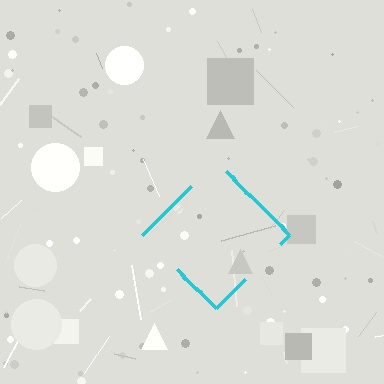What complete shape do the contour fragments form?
The contour fragments form a diamond.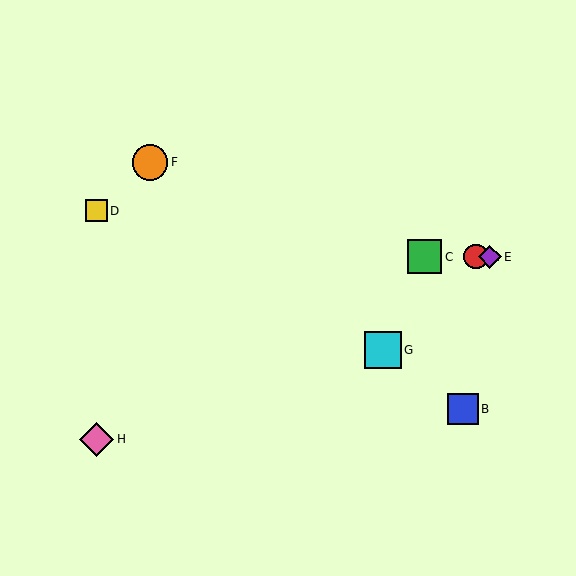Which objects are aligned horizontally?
Objects A, C, E are aligned horizontally.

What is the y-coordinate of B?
Object B is at y≈409.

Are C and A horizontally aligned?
Yes, both are at y≈257.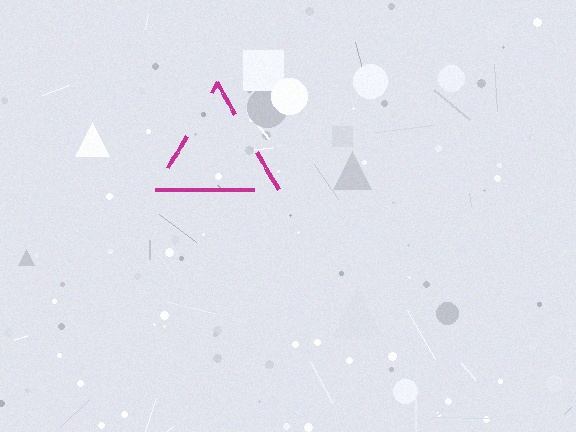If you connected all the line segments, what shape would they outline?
They would outline a triangle.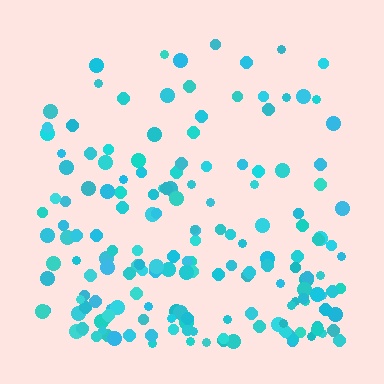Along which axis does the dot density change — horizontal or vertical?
Vertical.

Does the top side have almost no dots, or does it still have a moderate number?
Still a moderate number, just noticeably fewer than the bottom.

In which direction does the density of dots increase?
From top to bottom, with the bottom side densest.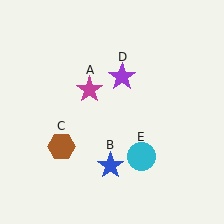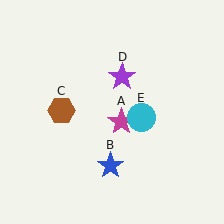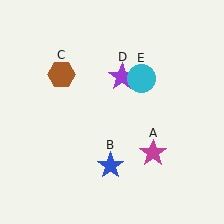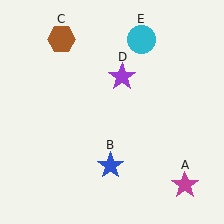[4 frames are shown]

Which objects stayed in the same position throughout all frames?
Blue star (object B) and purple star (object D) remained stationary.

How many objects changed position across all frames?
3 objects changed position: magenta star (object A), brown hexagon (object C), cyan circle (object E).